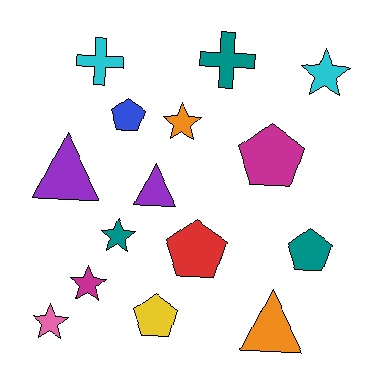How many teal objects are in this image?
There are 3 teal objects.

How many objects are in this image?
There are 15 objects.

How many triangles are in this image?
There are 3 triangles.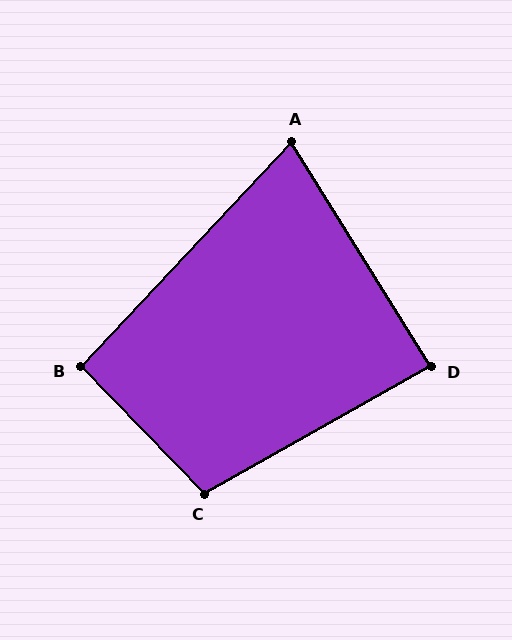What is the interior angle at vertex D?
Approximately 87 degrees (approximately right).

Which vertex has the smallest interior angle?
A, at approximately 75 degrees.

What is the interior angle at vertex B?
Approximately 93 degrees (approximately right).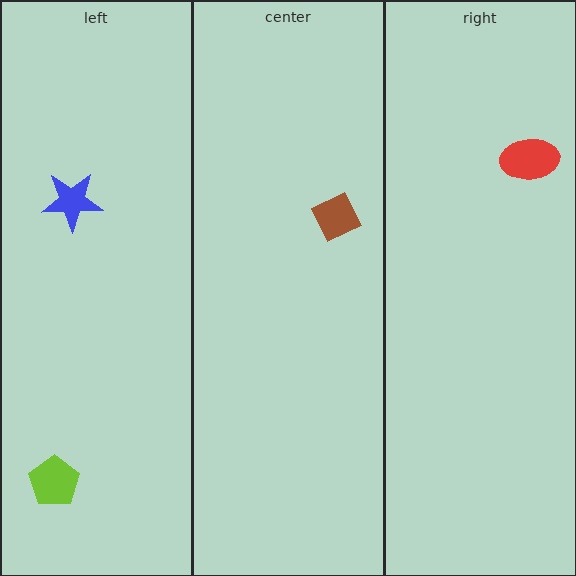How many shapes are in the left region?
2.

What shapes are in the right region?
The red ellipse.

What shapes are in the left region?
The blue star, the lime pentagon.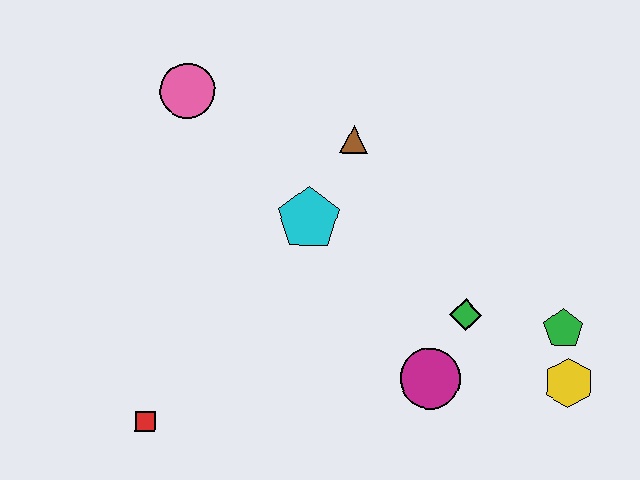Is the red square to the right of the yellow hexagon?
No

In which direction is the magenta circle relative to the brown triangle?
The magenta circle is below the brown triangle.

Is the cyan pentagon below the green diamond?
No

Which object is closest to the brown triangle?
The cyan pentagon is closest to the brown triangle.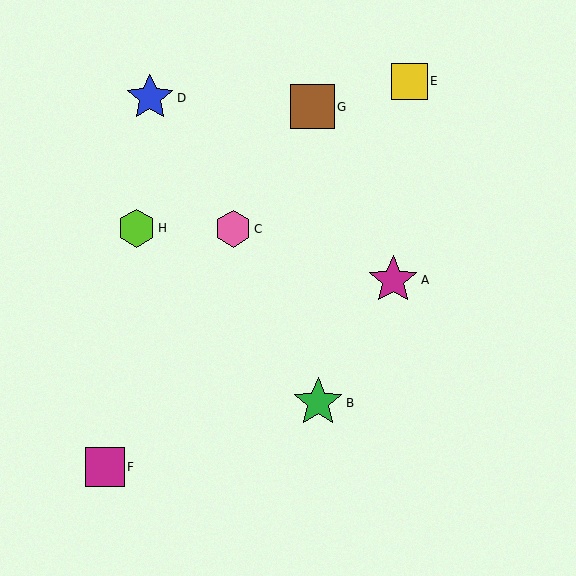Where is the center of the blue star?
The center of the blue star is at (150, 98).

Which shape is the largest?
The green star (labeled B) is the largest.